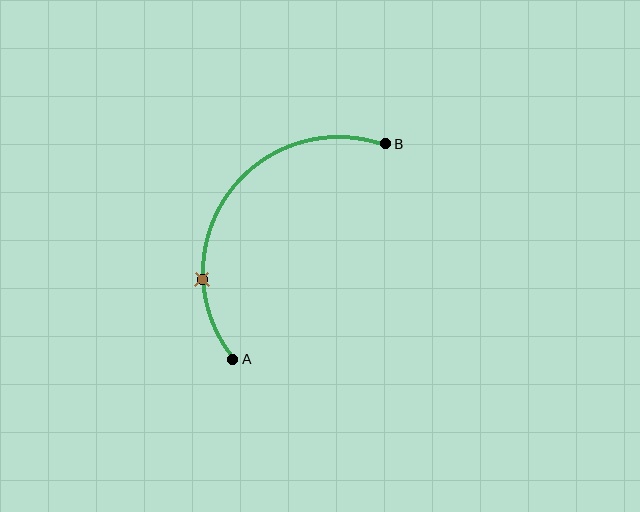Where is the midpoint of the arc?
The arc midpoint is the point on the curve farthest from the straight line joining A and B. It sits above and to the left of that line.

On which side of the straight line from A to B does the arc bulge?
The arc bulges above and to the left of the straight line connecting A and B.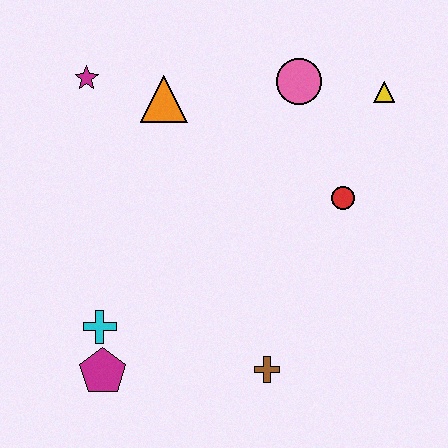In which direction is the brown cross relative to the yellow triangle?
The brown cross is below the yellow triangle.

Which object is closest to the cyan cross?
The magenta pentagon is closest to the cyan cross.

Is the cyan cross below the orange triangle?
Yes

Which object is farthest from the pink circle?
The magenta pentagon is farthest from the pink circle.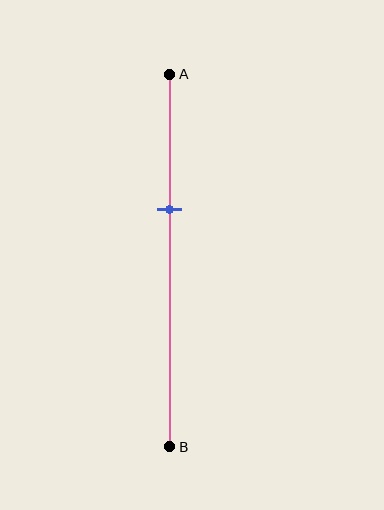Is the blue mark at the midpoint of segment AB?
No, the mark is at about 35% from A, not at the 50% midpoint.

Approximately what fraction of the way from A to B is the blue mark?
The blue mark is approximately 35% of the way from A to B.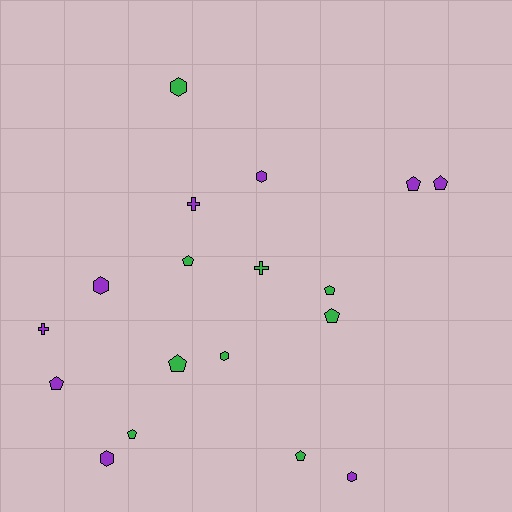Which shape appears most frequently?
Pentagon, with 9 objects.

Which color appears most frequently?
Purple, with 9 objects.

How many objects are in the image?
There are 18 objects.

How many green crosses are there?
There is 1 green cross.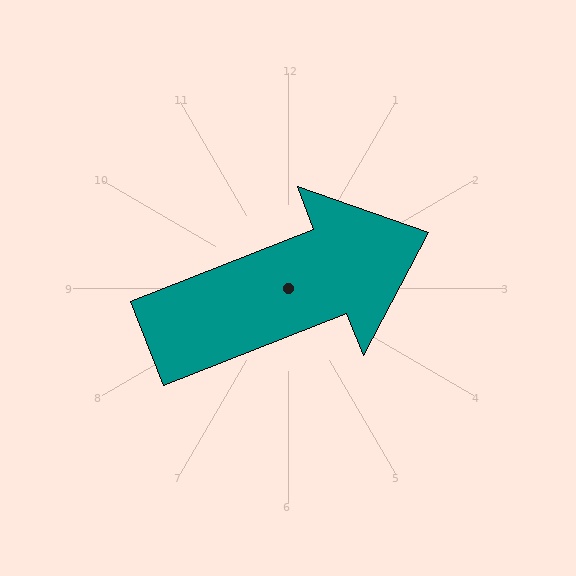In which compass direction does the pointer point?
East.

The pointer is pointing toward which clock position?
Roughly 2 o'clock.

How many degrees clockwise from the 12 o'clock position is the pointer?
Approximately 69 degrees.